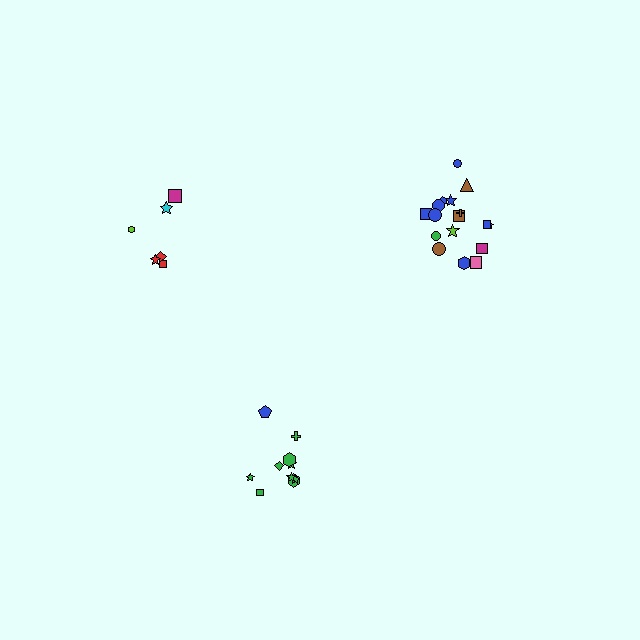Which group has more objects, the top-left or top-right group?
The top-right group.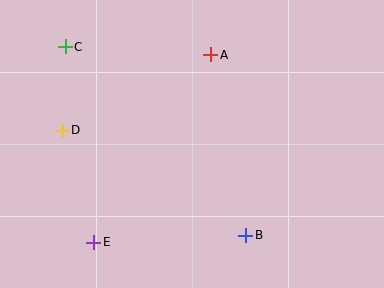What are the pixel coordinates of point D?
Point D is at (62, 130).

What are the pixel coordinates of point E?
Point E is at (94, 243).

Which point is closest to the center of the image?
Point A at (211, 55) is closest to the center.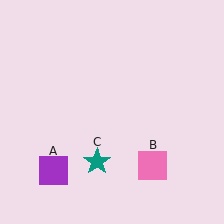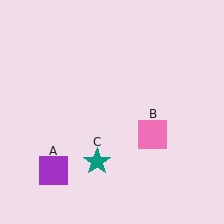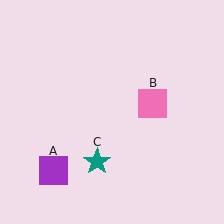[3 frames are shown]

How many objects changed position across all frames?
1 object changed position: pink square (object B).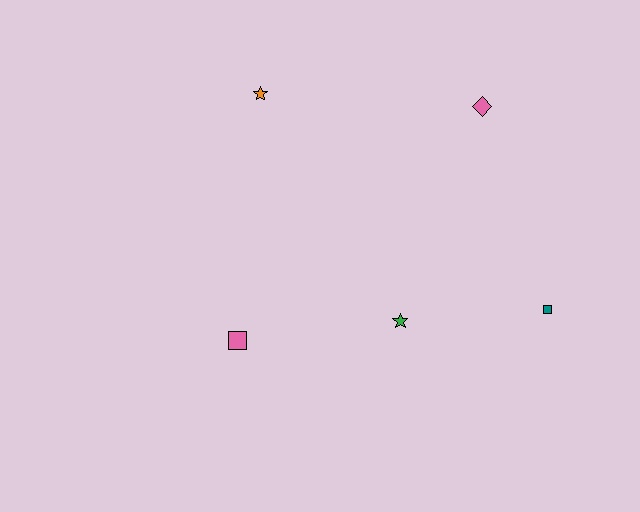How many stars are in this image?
There are 2 stars.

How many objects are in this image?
There are 5 objects.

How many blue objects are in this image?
There are no blue objects.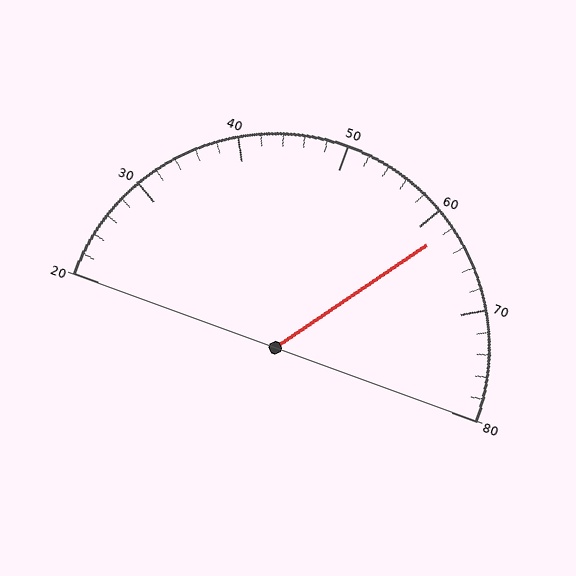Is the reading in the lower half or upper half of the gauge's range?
The reading is in the upper half of the range (20 to 80).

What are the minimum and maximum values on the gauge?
The gauge ranges from 20 to 80.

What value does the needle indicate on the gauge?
The needle indicates approximately 62.